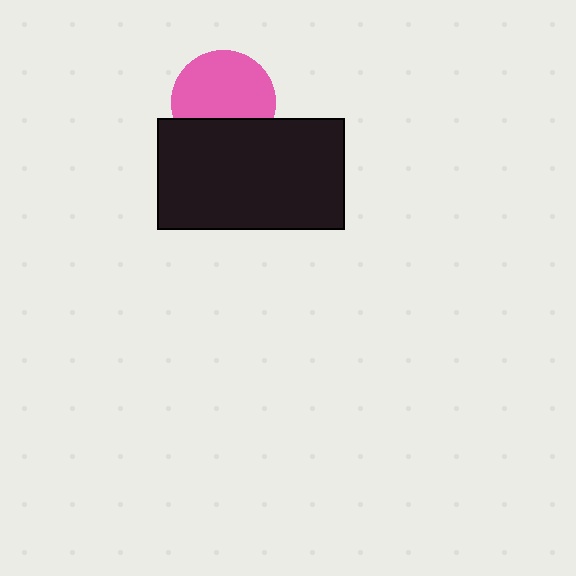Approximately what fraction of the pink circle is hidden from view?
Roughly 32% of the pink circle is hidden behind the black rectangle.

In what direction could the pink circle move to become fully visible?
The pink circle could move up. That would shift it out from behind the black rectangle entirely.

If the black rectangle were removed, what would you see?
You would see the complete pink circle.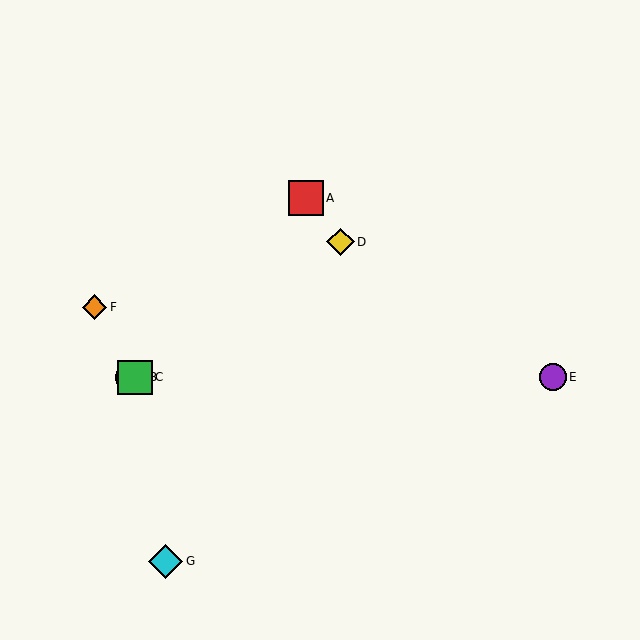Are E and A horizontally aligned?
No, E is at y≈377 and A is at y≈198.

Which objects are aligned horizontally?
Objects B, C, E are aligned horizontally.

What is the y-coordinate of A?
Object A is at y≈198.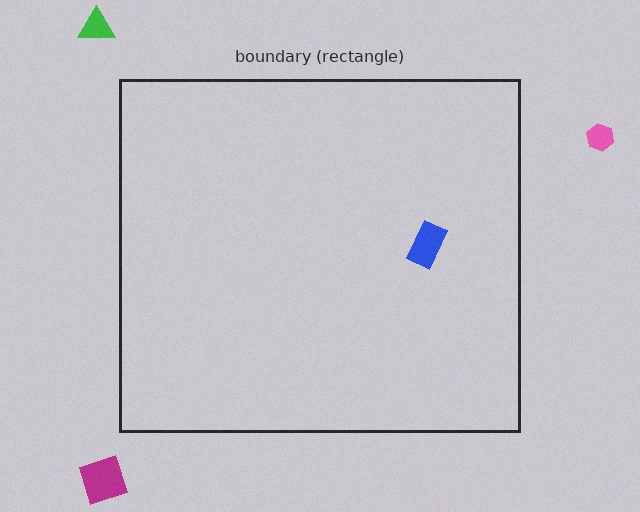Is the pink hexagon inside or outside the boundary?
Outside.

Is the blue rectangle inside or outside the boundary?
Inside.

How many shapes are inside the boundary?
1 inside, 3 outside.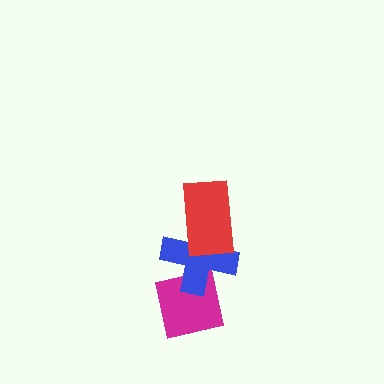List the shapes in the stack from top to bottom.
From top to bottom: the red rectangle, the blue cross, the magenta square.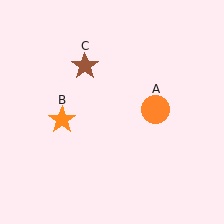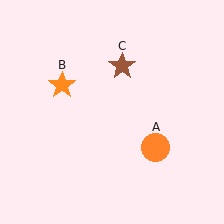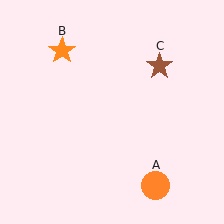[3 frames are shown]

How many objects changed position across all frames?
3 objects changed position: orange circle (object A), orange star (object B), brown star (object C).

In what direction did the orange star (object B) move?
The orange star (object B) moved up.